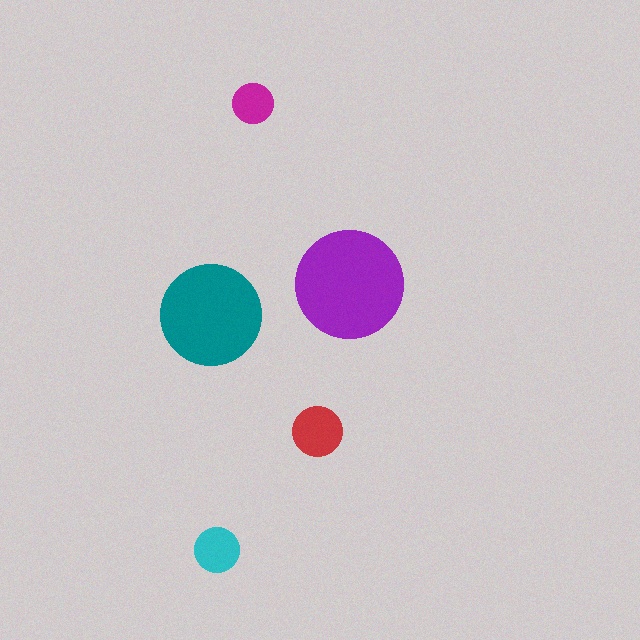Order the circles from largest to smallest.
the purple one, the teal one, the red one, the cyan one, the magenta one.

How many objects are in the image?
There are 5 objects in the image.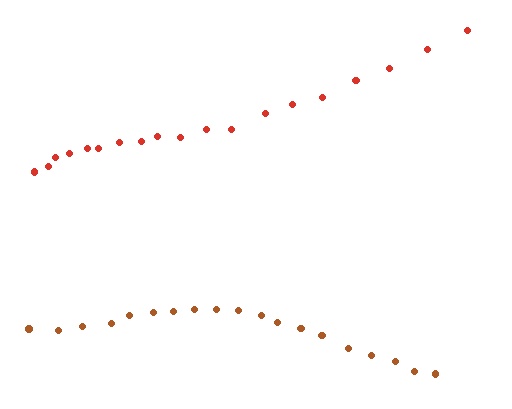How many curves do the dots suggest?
There are 2 distinct paths.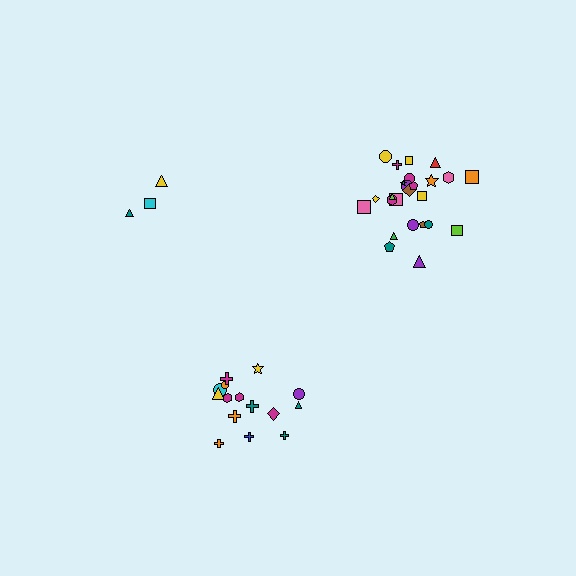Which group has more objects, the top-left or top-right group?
The top-right group.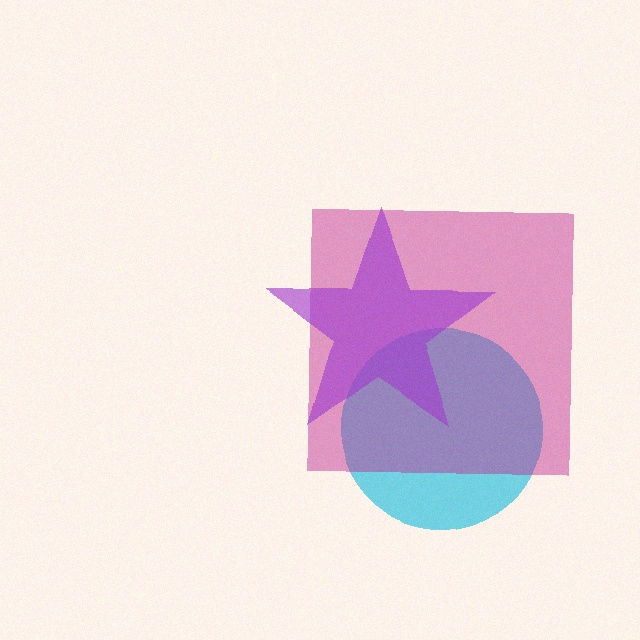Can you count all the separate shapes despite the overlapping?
Yes, there are 3 separate shapes.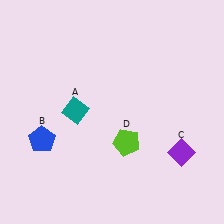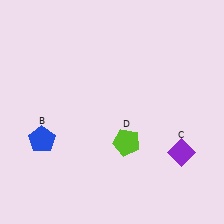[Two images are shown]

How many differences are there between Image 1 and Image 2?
There is 1 difference between the two images.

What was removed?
The teal diamond (A) was removed in Image 2.